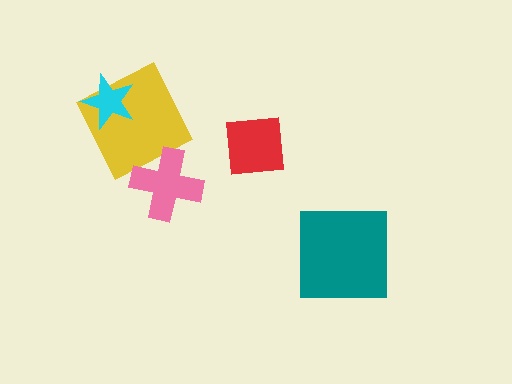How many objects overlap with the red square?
0 objects overlap with the red square.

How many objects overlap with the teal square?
0 objects overlap with the teal square.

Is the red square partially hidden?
No, no other shape covers it.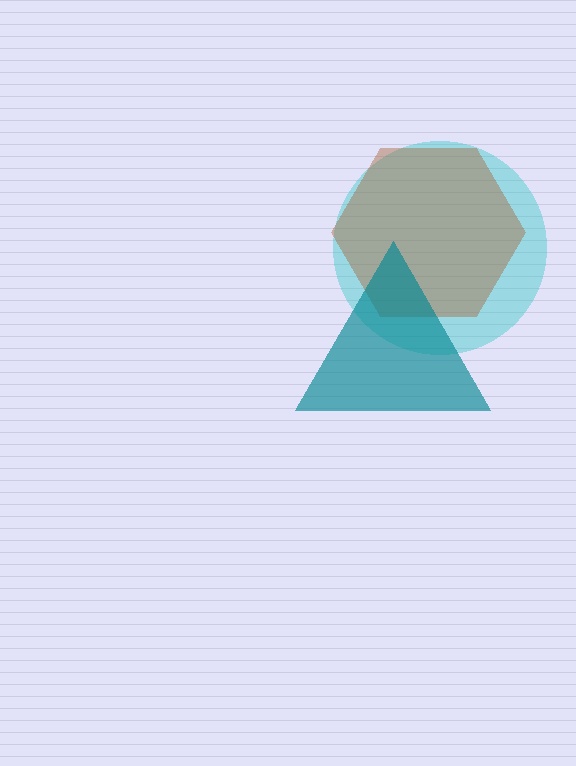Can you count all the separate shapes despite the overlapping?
Yes, there are 3 separate shapes.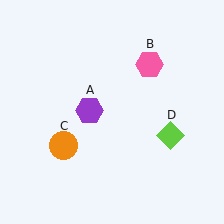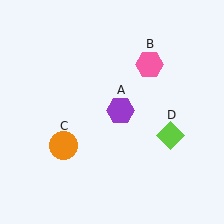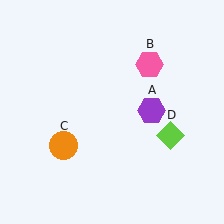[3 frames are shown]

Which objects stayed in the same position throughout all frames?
Pink hexagon (object B) and orange circle (object C) and lime diamond (object D) remained stationary.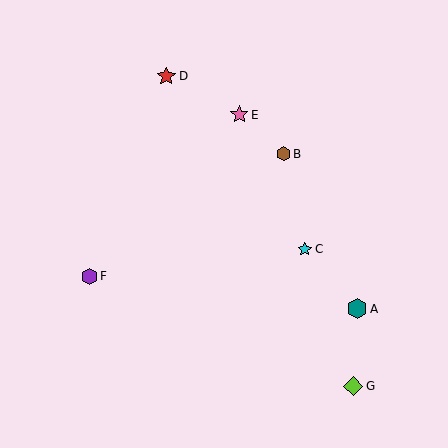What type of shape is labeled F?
Shape F is a purple hexagon.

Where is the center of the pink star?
The center of the pink star is at (239, 115).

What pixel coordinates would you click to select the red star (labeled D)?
Click at (166, 76) to select the red star D.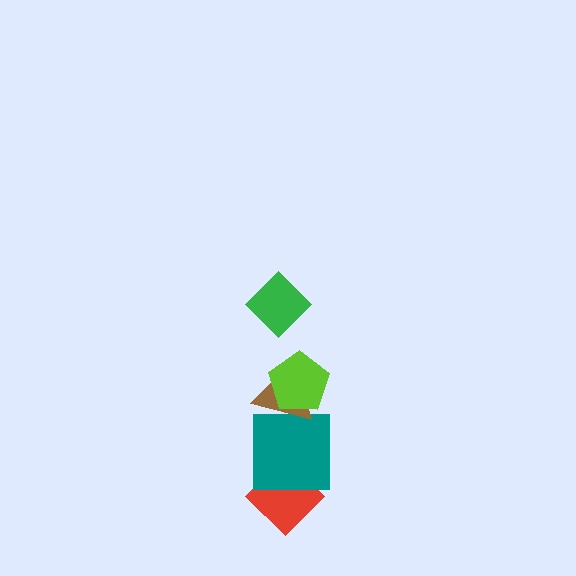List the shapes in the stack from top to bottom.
From top to bottom: the green diamond, the lime pentagon, the brown triangle, the teal square, the red diamond.